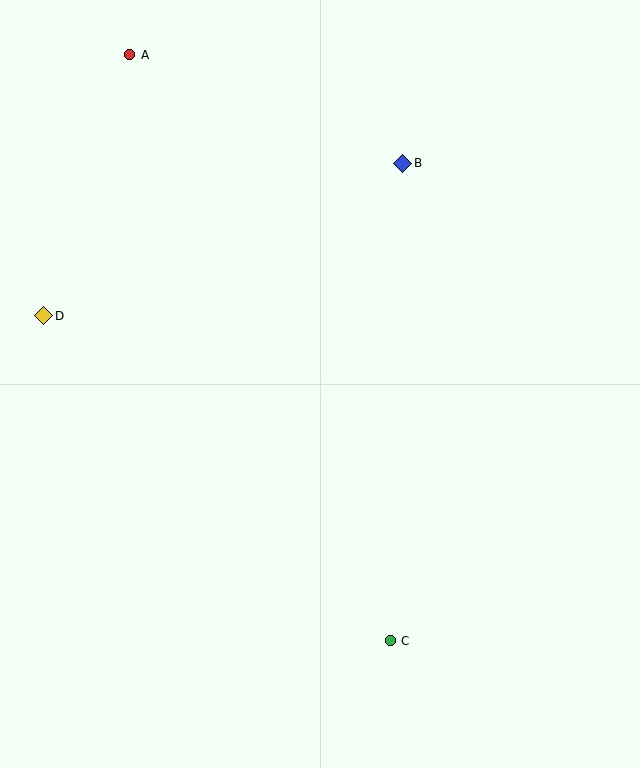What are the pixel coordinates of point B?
Point B is at (403, 163).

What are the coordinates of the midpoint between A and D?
The midpoint between A and D is at (87, 185).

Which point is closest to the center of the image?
Point B at (403, 163) is closest to the center.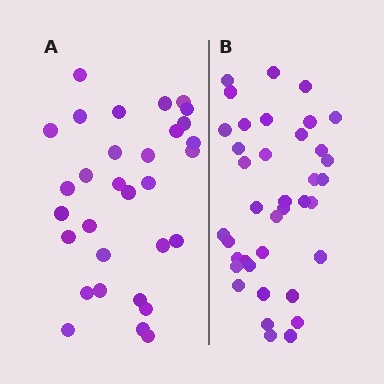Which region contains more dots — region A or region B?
Region B (the right region) has more dots.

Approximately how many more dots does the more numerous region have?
Region B has roughly 8 or so more dots than region A.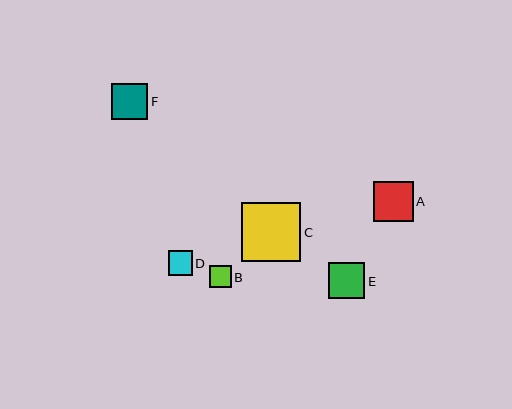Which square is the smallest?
Square B is the smallest with a size of approximately 22 pixels.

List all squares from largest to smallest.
From largest to smallest: C, A, E, F, D, B.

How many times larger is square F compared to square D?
Square F is approximately 1.5 times the size of square D.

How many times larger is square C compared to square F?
Square C is approximately 1.7 times the size of square F.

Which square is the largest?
Square C is the largest with a size of approximately 59 pixels.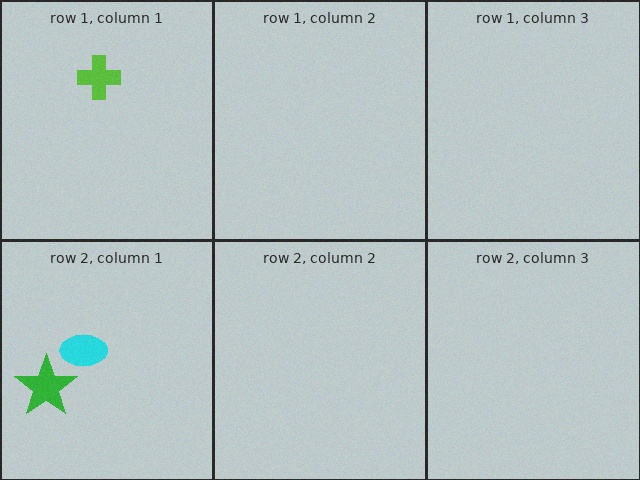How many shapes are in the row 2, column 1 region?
2.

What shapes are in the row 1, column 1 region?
The lime cross.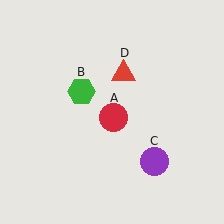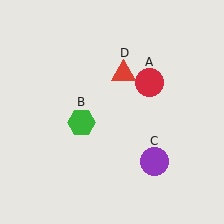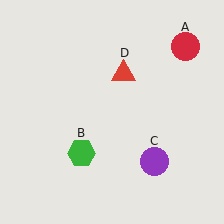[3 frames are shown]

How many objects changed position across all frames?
2 objects changed position: red circle (object A), green hexagon (object B).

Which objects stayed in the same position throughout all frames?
Purple circle (object C) and red triangle (object D) remained stationary.